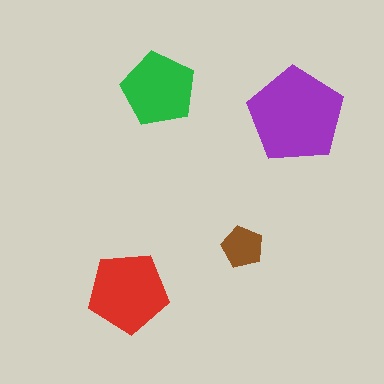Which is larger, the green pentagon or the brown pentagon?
The green one.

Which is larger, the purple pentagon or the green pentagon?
The purple one.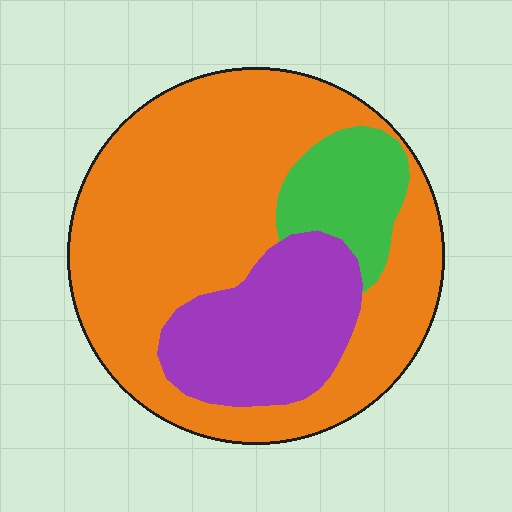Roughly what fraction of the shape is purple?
Purple covers about 20% of the shape.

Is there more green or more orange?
Orange.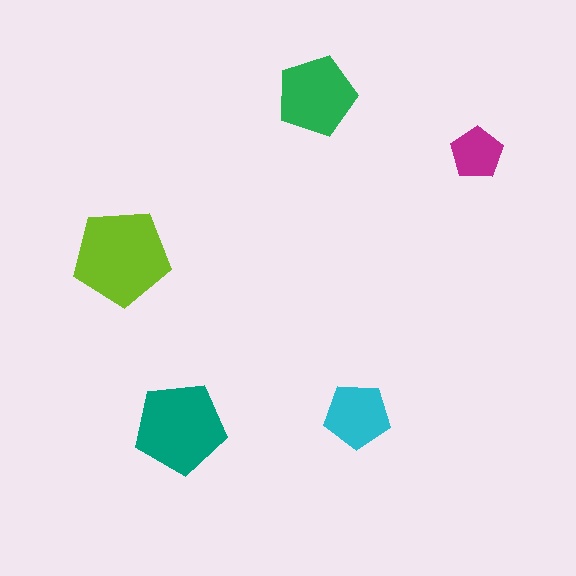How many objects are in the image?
There are 5 objects in the image.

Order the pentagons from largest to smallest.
the lime one, the teal one, the green one, the cyan one, the magenta one.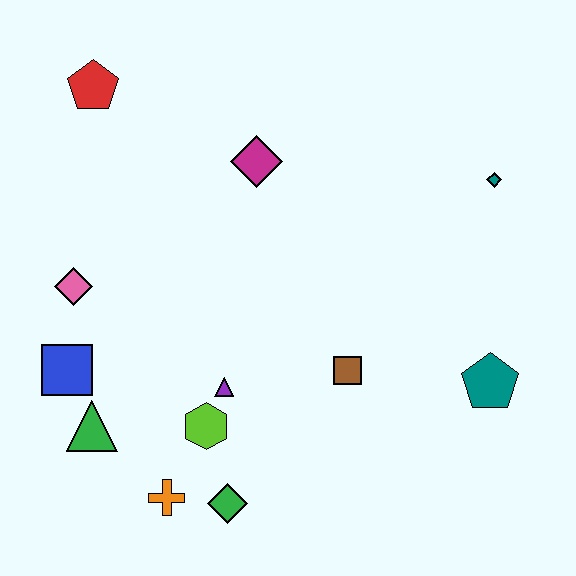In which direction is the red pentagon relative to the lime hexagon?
The red pentagon is above the lime hexagon.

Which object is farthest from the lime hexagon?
The teal diamond is farthest from the lime hexagon.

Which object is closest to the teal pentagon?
The brown square is closest to the teal pentagon.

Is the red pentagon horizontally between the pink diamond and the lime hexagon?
Yes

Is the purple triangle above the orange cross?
Yes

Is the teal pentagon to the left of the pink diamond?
No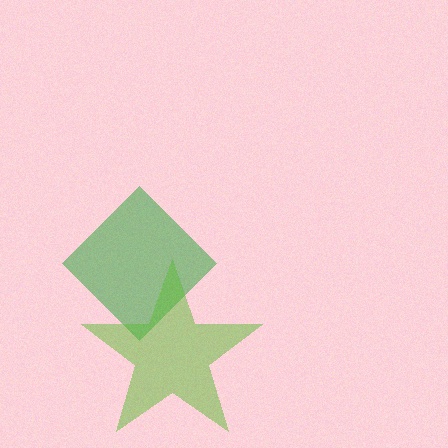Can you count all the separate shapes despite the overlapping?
Yes, there are 2 separate shapes.